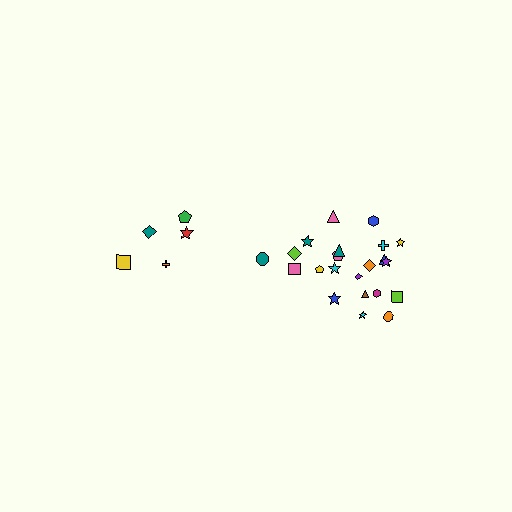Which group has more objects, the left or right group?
The right group.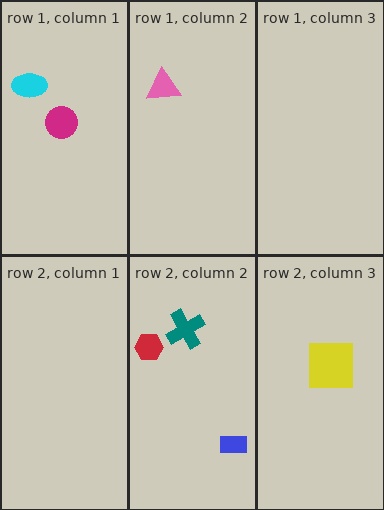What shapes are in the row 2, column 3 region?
The yellow square.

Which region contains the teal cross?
The row 2, column 2 region.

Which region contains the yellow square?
The row 2, column 3 region.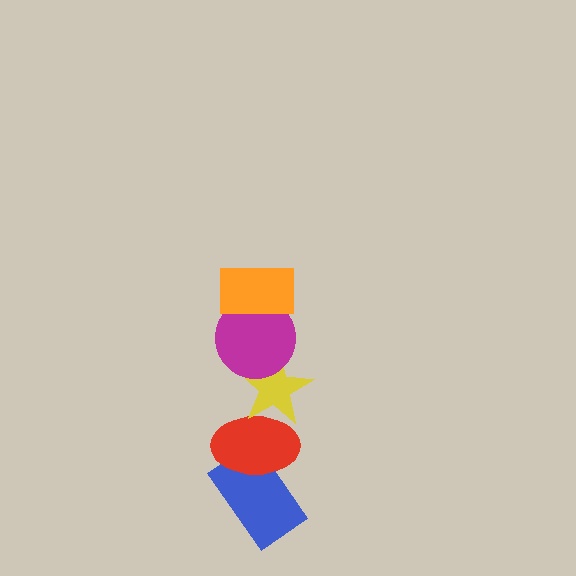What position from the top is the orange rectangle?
The orange rectangle is 1st from the top.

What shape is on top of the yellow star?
The magenta circle is on top of the yellow star.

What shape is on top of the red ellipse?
The yellow star is on top of the red ellipse.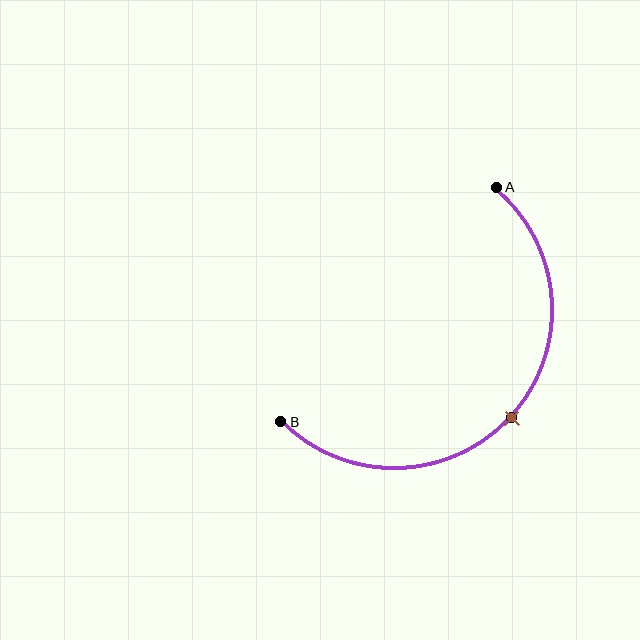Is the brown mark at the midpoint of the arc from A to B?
Yes. The brown mark lies on the arc at equal arc-length from both A and B — it is the arc midpoint.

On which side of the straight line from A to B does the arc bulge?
The arc bulges below and to the right of the straight line connecting A and B.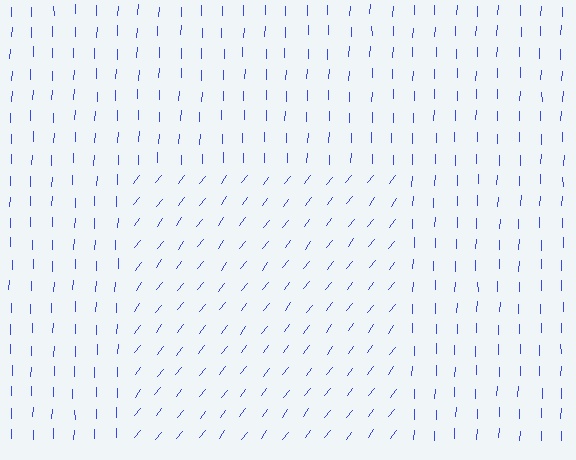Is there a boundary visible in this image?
Yes, there is a texture boundary formed by a change in line orientation.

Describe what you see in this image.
The image is filled with small blue line segments. A rectangle region in the image has lines oriented differently from the surrounding lines, creating a visible texture boundary.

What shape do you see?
I see a rectangle.